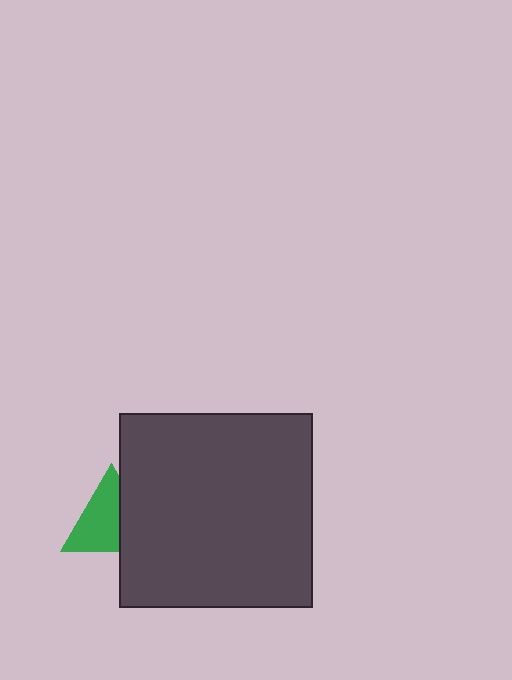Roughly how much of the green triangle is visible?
About half of it is visible (roughly 64%).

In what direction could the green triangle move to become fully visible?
The green triangle could move left. That would shift it out from behind the dark gray square entirely.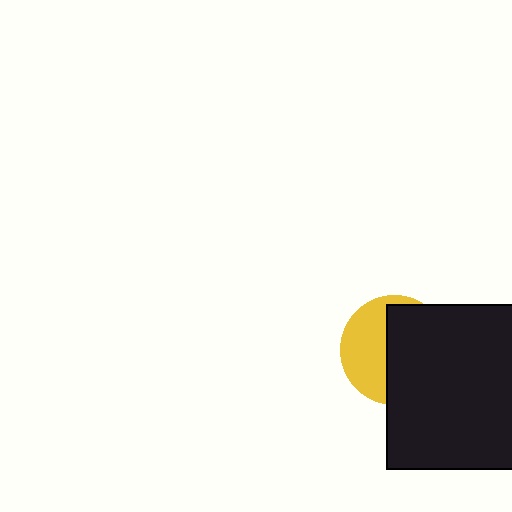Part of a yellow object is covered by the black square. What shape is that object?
It is a circle.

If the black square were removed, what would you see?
You would see the complete yellow circle.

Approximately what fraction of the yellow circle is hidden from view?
Roughly 58% of the yellow circle is hidden behind the black square.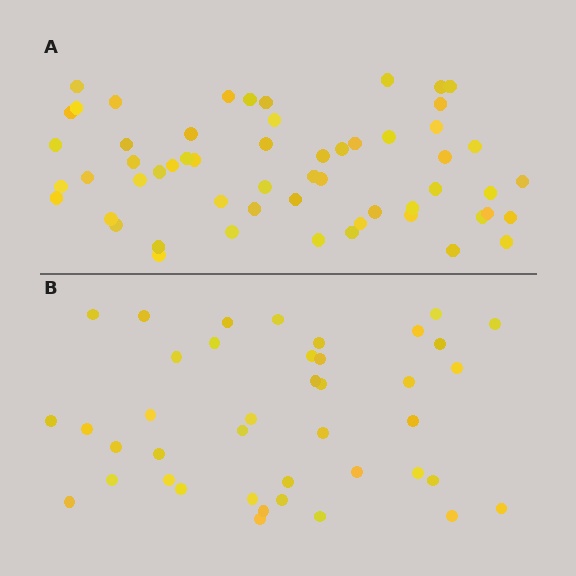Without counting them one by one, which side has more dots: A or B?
Region A (the top region) has more dots.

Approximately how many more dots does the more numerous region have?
Region A has approximately 15 more dots than region B.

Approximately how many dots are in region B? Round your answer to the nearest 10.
About 40 dots. (The exact count is 41, which rounds to 40.)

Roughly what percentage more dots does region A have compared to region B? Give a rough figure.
About 40% more.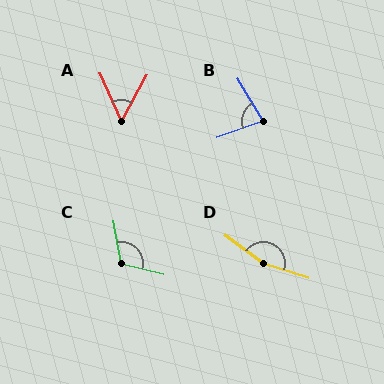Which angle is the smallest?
A, at approximately 53 degrees.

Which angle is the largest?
D, at approximately 161 degrees.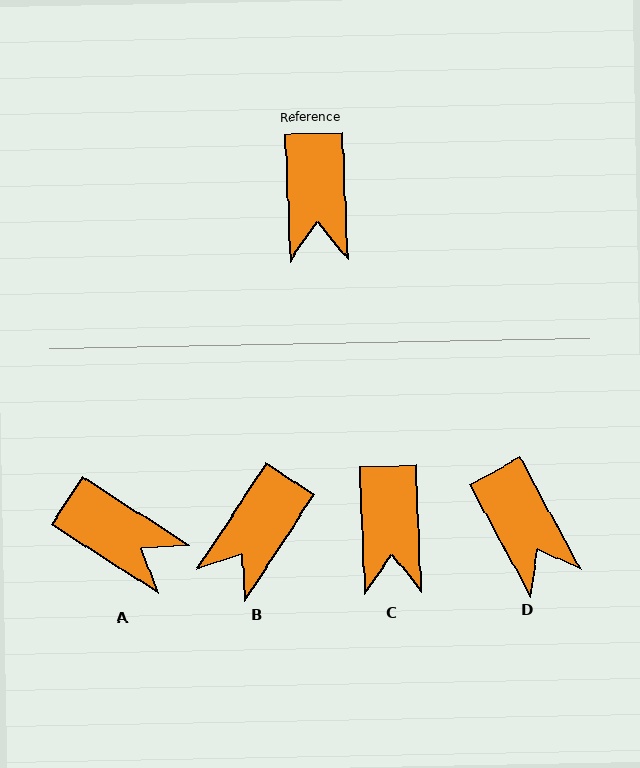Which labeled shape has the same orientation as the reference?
C.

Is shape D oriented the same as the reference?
No, it is off by about 26 degrees.